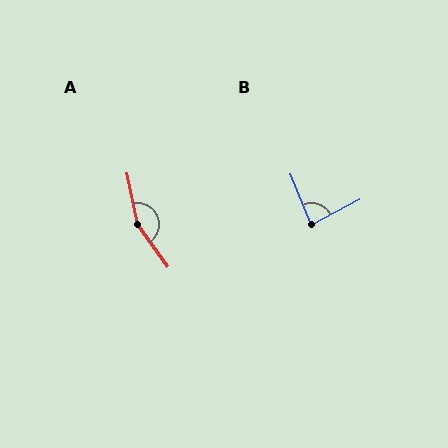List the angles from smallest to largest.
B (85°), A (156°).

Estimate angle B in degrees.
Approximately 85 degrees.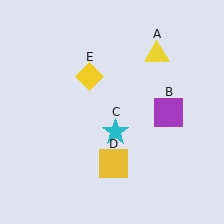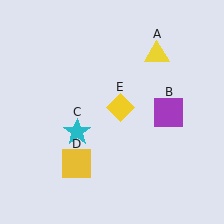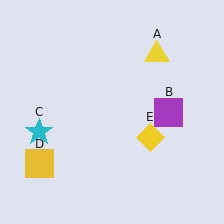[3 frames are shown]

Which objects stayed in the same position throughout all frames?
Yellow triangle (object A) and purple square (object B) remained stationary.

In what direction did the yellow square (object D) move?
The yellow square (object D) moved left.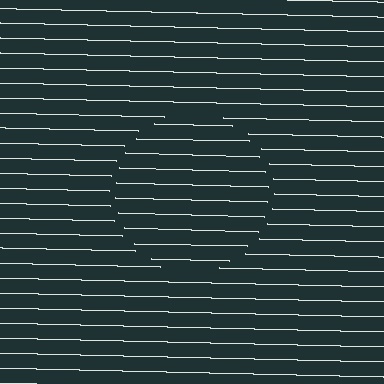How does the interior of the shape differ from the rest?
The interior of the shape contains the same grating, shifted by half a period — the contour is defined by the phase discontinuity where line-ends from the inner and outer gratings abut.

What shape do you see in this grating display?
An illusory circle. The interior of the shape contains the same grating, shifted by half a period — the contour is defined by the phase discontinuity where line-ends from the inner and outer gratings abut.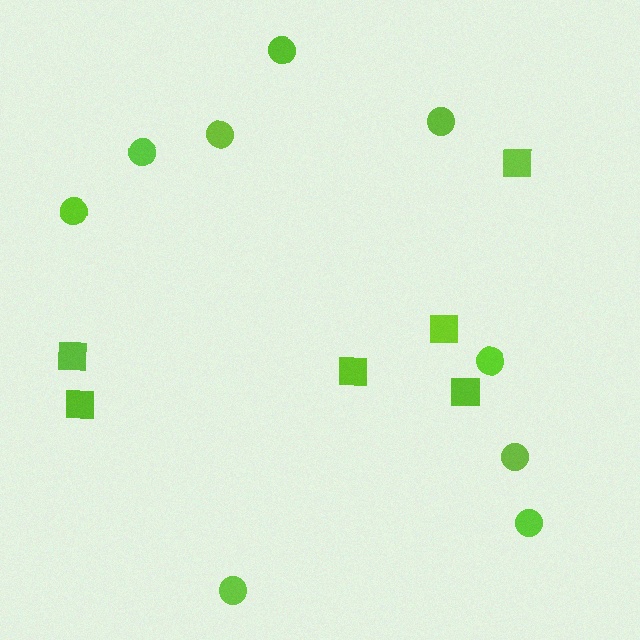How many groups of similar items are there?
There are 2 groups: one group of circles (9) and one group of squares (6).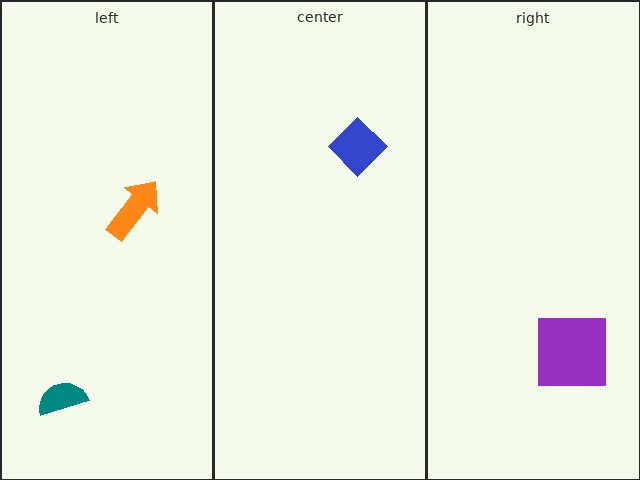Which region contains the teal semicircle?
The left region.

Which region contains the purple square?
The right region.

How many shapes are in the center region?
1.